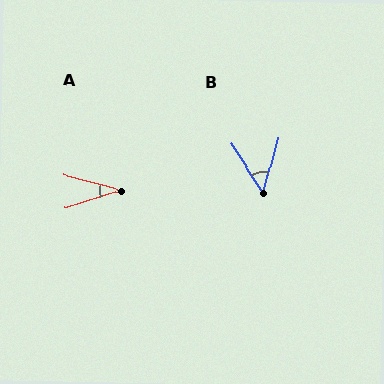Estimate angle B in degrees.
Approximately 48 degrees.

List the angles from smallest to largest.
A (32°), B (48°).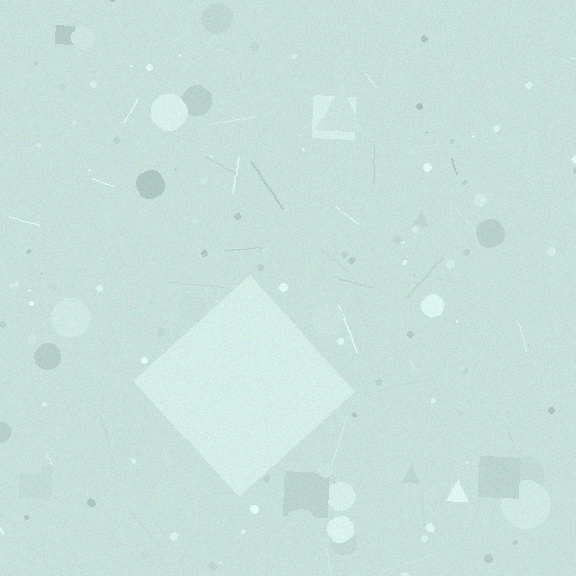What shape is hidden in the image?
A diamond is hidden in the image.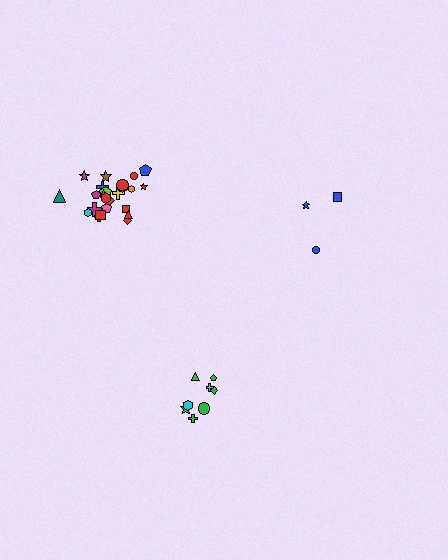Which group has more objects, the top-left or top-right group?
The top-left group.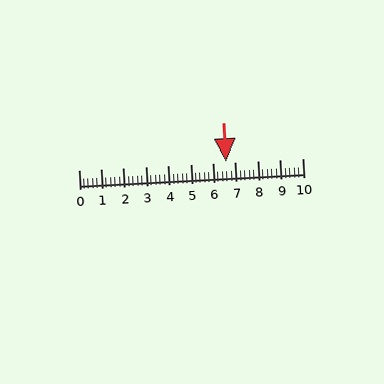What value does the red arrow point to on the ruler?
The red arrow points to approximately 6.6.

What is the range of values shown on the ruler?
The ruler shows values from 0 to 10.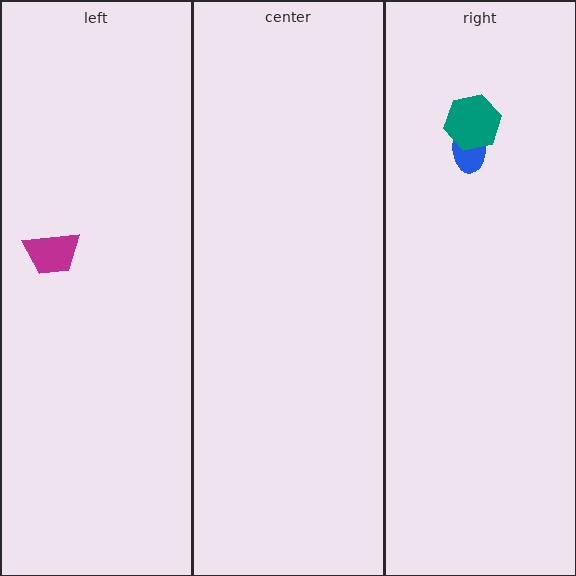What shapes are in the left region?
The magenta trapezoid.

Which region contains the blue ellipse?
The right region.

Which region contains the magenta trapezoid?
The left region.